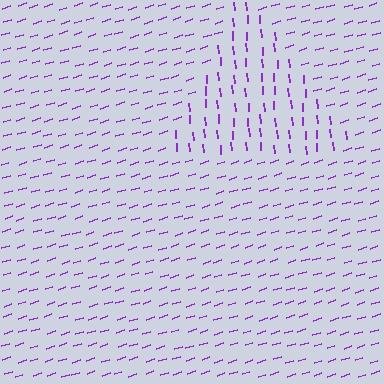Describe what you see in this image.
The image is filled with small purple line segments. A triangle region in the image has lines oriented differently from the surrounding lines, creating a visible texture boundary.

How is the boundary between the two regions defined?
The boundary is defined purely by a change in line orientation (approximately 76 degrees difference). All lines are the same color and thickness.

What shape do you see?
I see a triangle.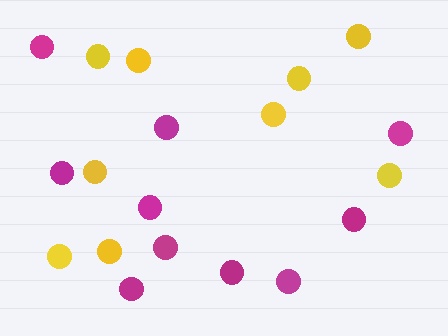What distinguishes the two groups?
There are 2 groups: one group of magenta circles (10) and one group of yellow circles (9).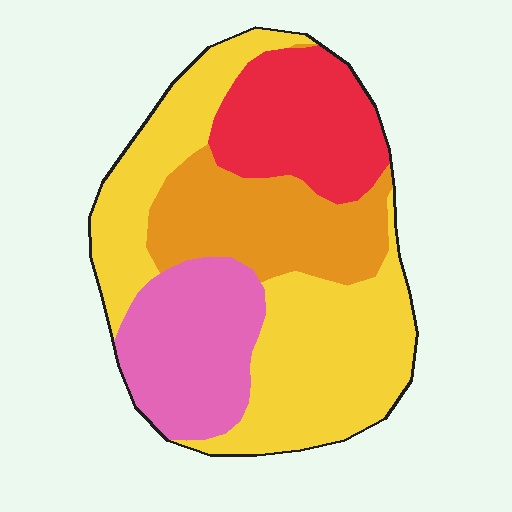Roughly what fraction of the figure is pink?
Pink takes up about one fifth (1/5) of the figure.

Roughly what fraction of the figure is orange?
Orange takes up between a sixth and a third of the figure.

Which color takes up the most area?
Yellow, at roughly 40%.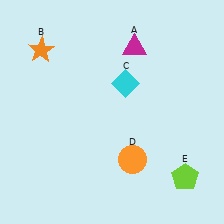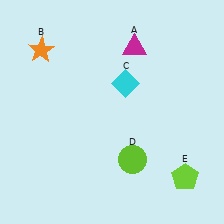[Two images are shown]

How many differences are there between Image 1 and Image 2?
There is 1 difference between the two images.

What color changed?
The circle (D) changed from orange in Image 1 to lime in Image 2.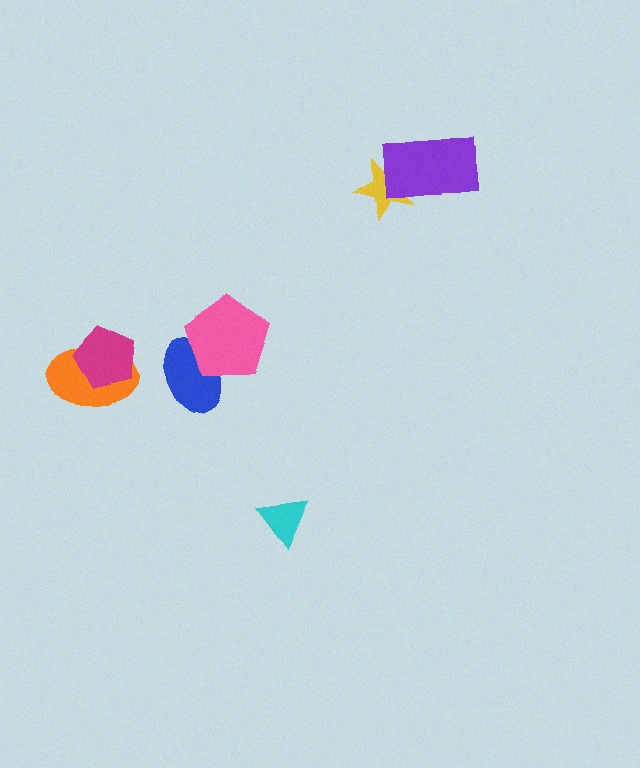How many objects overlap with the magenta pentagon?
1 object overlaps with the magenta pentagon.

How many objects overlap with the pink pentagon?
1 object overlaps with the pink pentagon.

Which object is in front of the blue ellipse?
The pink pentagon is in front of the blue ellipse.